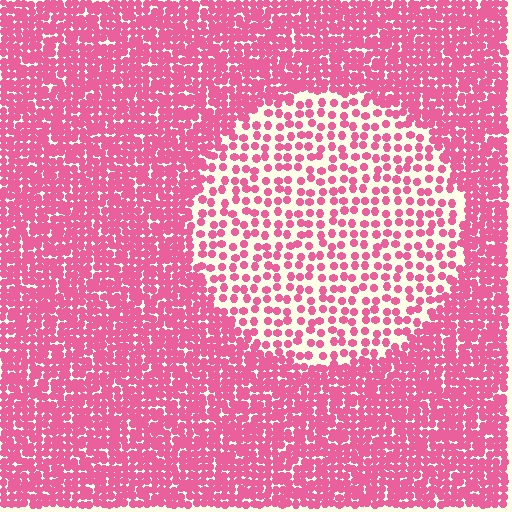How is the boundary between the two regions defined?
The boundary is defined by a change in element density (approximately 2.3x ratio). All elements are the same color, size, and shape.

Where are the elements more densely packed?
The elements are more densely packed outside the circle boundary.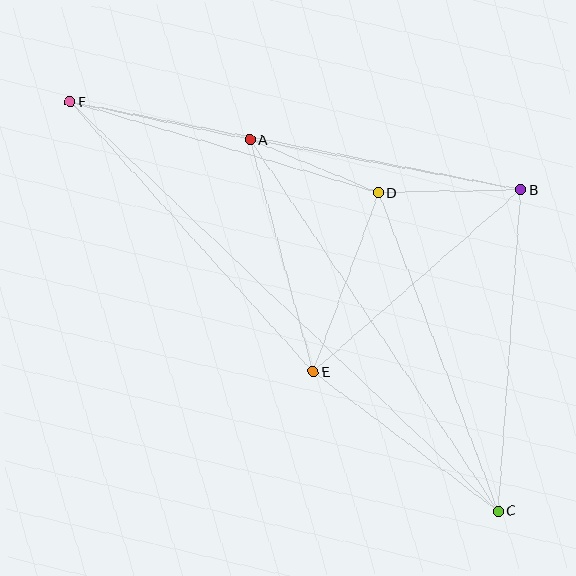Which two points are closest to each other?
Points A and D are closest to each other.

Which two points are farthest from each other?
Points C and F are farthest from each other.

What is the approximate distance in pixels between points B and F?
The distance between B and F is approximately 459 pixels.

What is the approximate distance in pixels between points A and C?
The distance between A and C is approximately 446 pixels.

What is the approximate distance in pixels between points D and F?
The distance between D and F is approximately 322 pixels.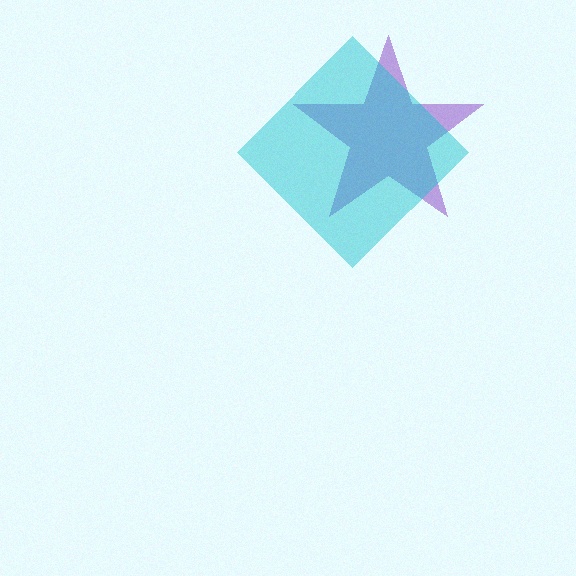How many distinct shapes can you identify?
There are 2 distinct shapes: a purple star, a cyan diamond.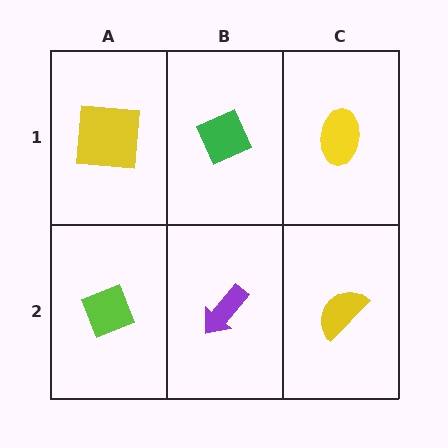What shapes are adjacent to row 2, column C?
A yellow ellipse (row 1, column C), a purple arrow (row 2, column B).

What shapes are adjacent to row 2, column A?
A yellow square (row 1, column A), a purple arrow (row 2, column B).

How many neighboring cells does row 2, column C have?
2.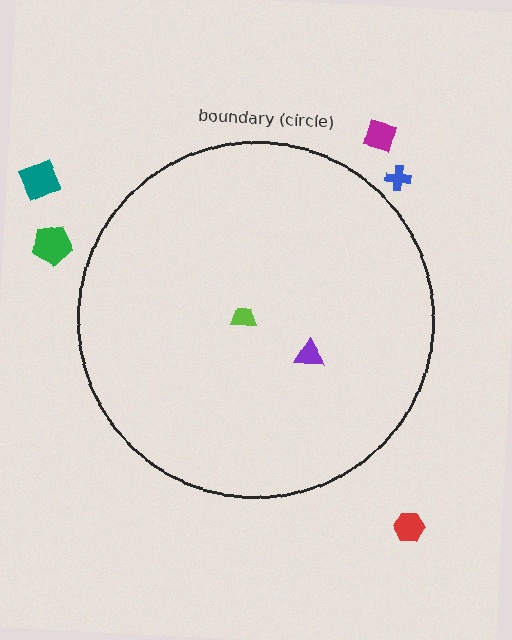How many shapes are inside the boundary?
2 inside, 5 outside.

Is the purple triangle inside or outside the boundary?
Inside.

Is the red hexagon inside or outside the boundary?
Outside.